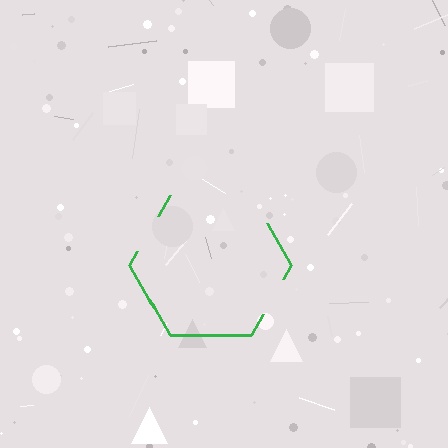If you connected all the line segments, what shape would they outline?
They would outline a hexagon.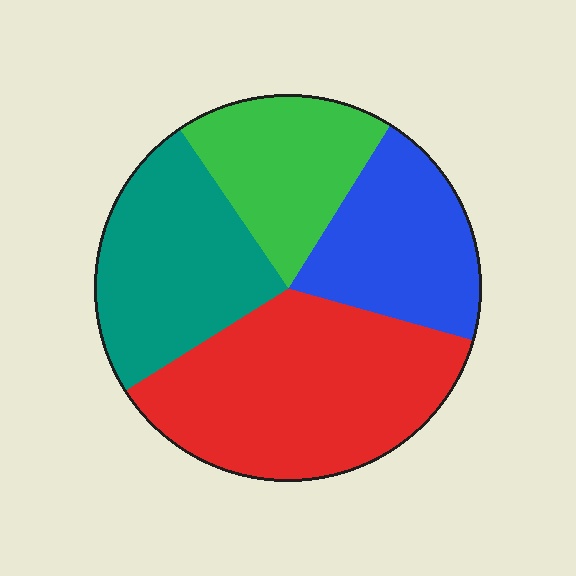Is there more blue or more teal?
Teal.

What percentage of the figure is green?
Green covers roughly 20% of the figure.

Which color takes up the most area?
Red, at roughly 35%.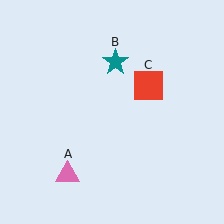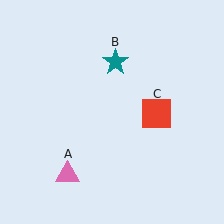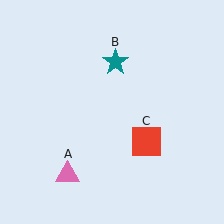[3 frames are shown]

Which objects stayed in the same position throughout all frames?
Pink triangle (object A) and teal star (object B) remained stationary.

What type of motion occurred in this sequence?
The red square (object C) rotated clockwise around the center of the scene.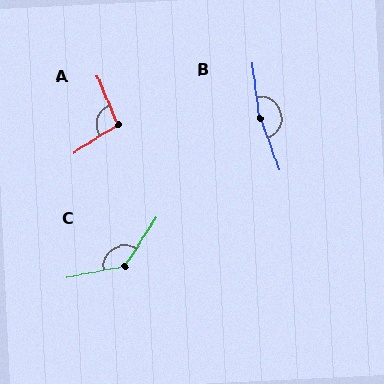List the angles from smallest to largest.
A (98°), C (133°), B (168°).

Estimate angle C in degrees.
Approximately 133 degrees.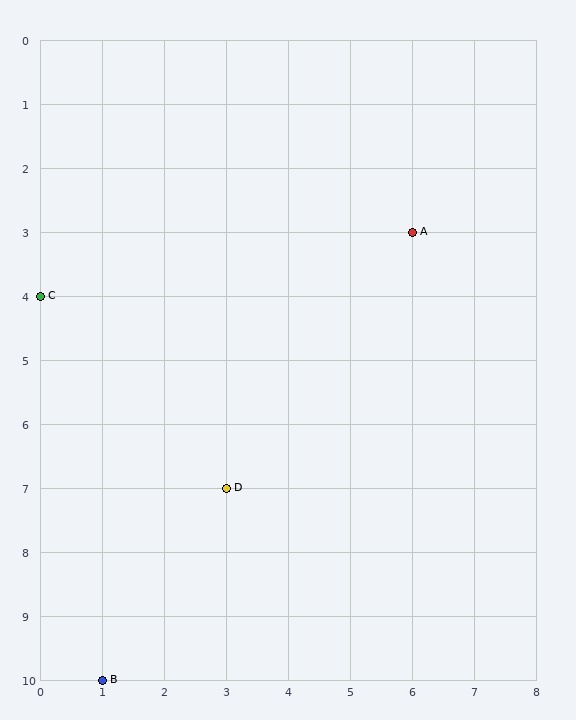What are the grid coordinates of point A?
Point A is at grid coordinates (6, 3).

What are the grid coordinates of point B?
Point B is at grid coordinates (1, 10).